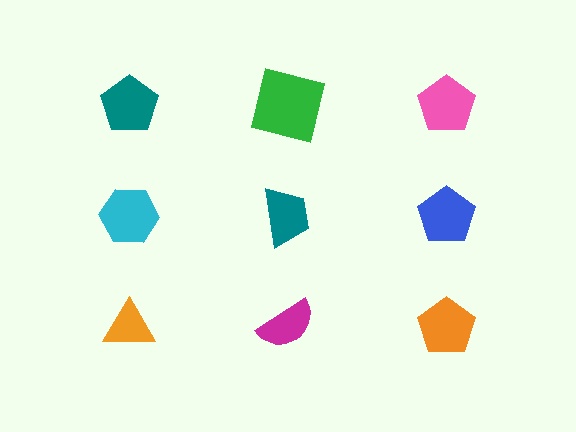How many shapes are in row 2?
3 shapes.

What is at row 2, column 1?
A cyan hexagon.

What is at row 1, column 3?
A pink pentagon.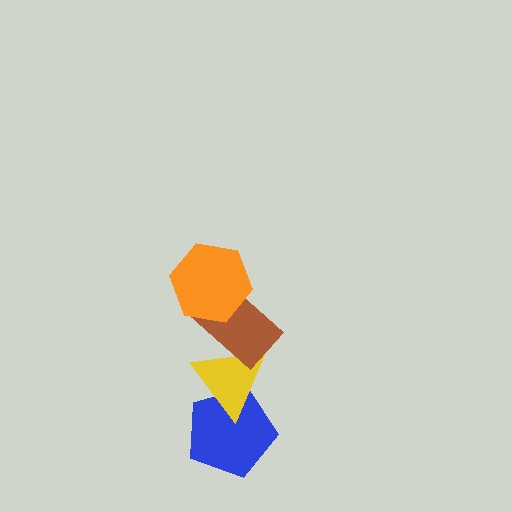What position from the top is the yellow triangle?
The yellow triangle is 3rd from the top.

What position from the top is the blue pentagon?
The blue pentagon is 4th from the top.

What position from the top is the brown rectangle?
The brown rectangle is 2nd from the top.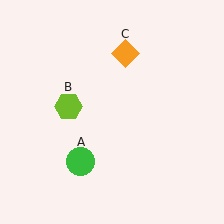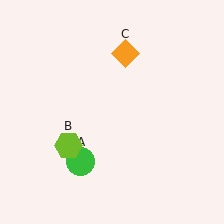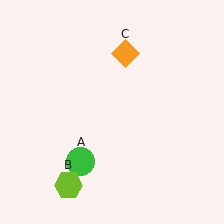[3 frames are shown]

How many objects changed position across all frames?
1 object changed position: lime hexagon (object B).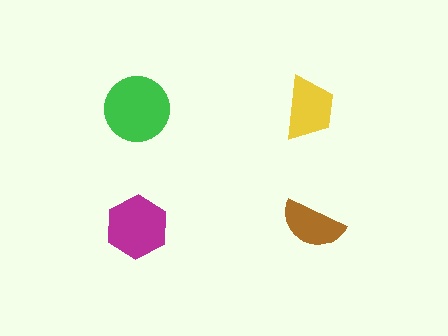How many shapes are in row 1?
2 shapes.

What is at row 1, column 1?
A green circle.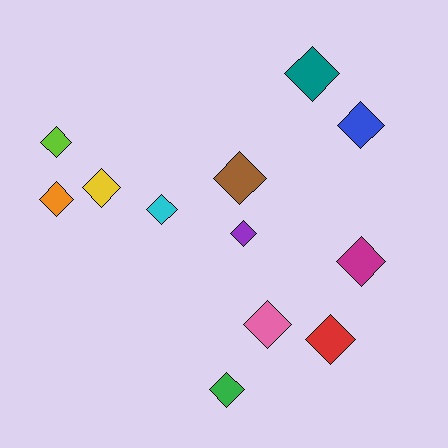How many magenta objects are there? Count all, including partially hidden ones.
There is 1 magenta object.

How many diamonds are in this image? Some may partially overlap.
There are 12 diamonds.